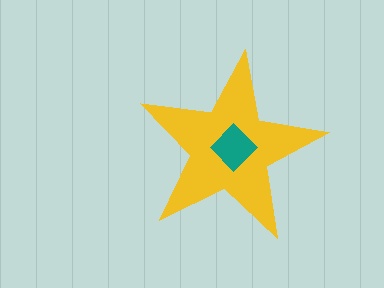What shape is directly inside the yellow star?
The teal diamond.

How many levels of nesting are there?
2.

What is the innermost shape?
The teal diamond.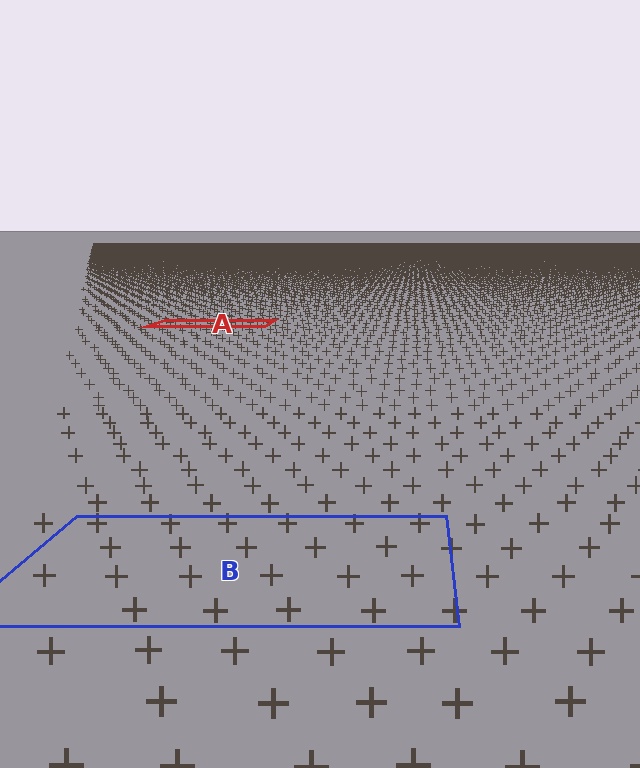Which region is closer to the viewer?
Region B is closer. The texture elements there are larger and more spread out.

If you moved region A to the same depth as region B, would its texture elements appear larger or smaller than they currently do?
They would appear larger. At a closer depth, the same texture elements are projected at a bigger on-screen size.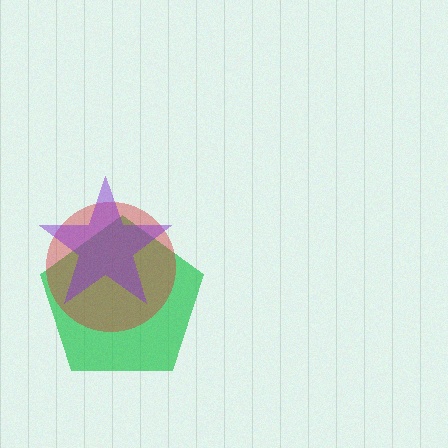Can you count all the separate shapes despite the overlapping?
Yes, there are 3 separate shapes.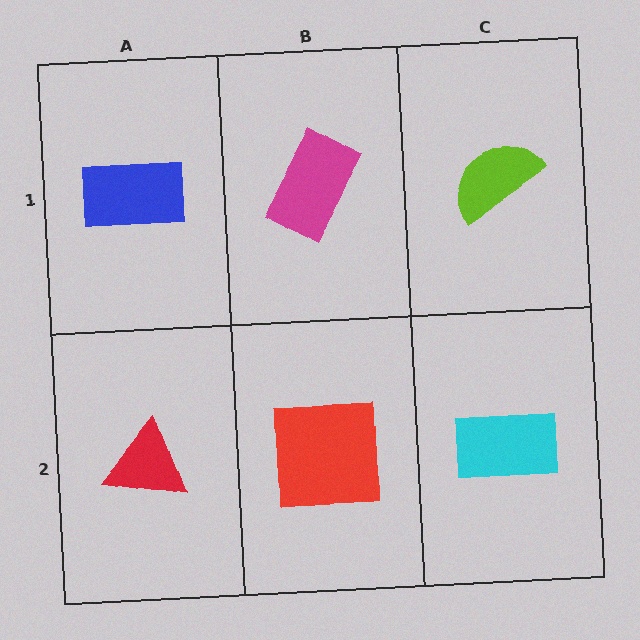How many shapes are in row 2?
3 shapes.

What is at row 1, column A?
A blue rectangle.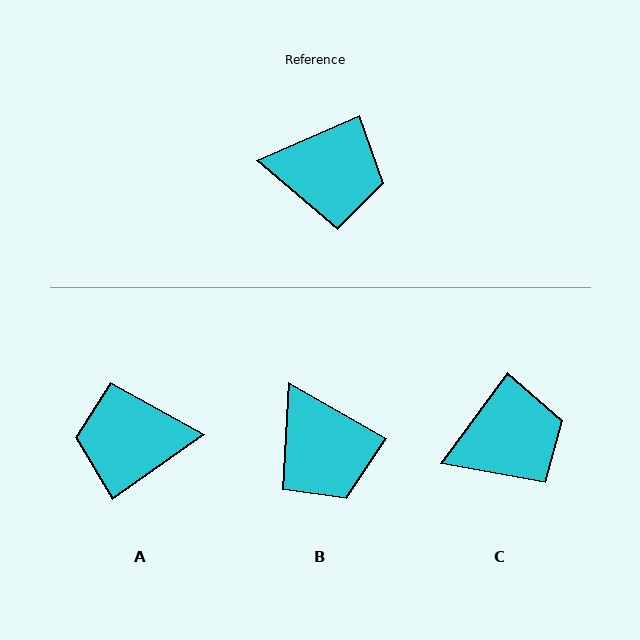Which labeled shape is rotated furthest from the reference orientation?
A, about 168 degrees away.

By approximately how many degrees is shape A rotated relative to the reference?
Approximately 168 degrees clockwise.